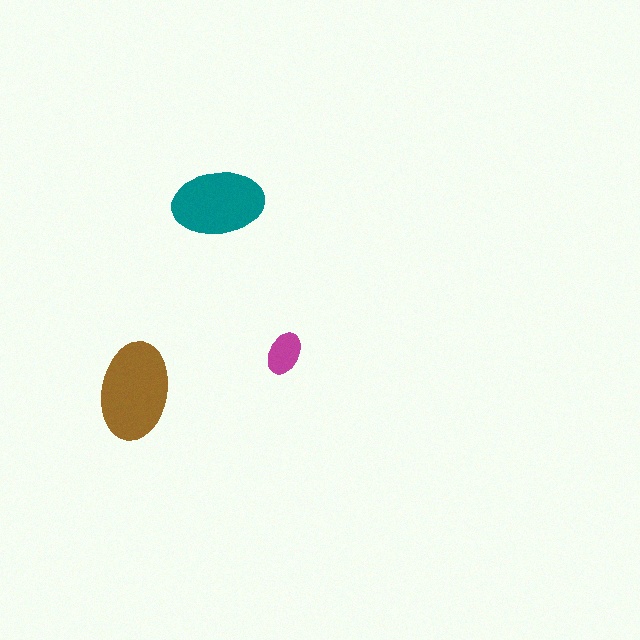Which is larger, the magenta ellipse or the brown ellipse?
The brown one.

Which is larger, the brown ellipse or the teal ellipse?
The brown one.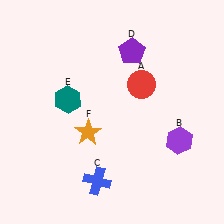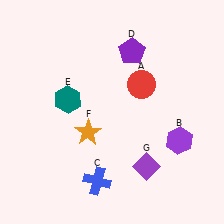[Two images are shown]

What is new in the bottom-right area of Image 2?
A purple diamond (G) was added in the bottom-right area of Image 2.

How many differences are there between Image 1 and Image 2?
There is 1 difference between the two images.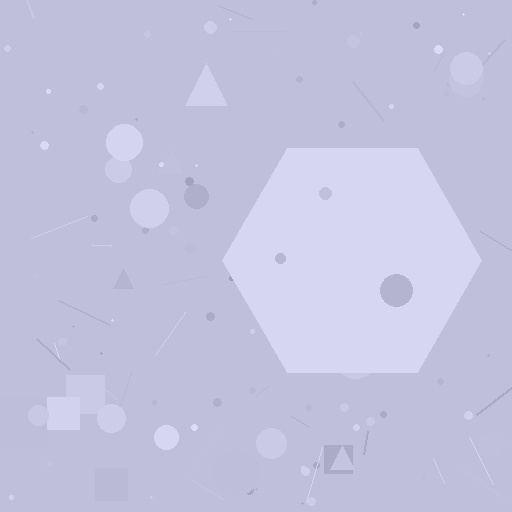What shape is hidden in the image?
A hexagon is hidden in the image.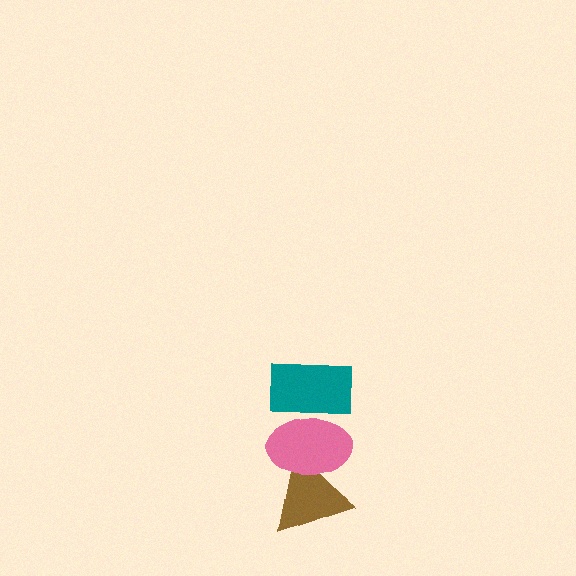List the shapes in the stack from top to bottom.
From top to bottom: the teal rectangle, the pink ellipse, the brown triangle.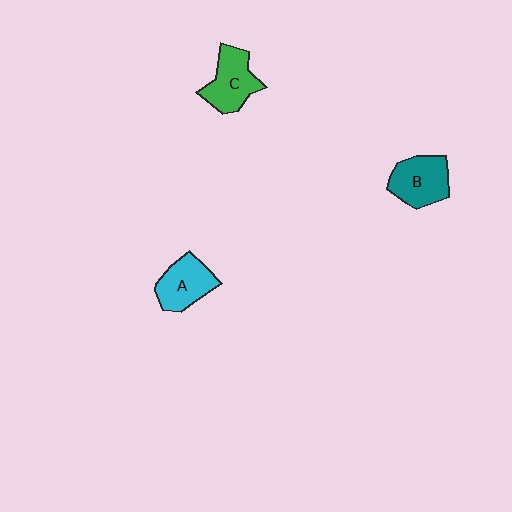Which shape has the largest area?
Shape B (teal).